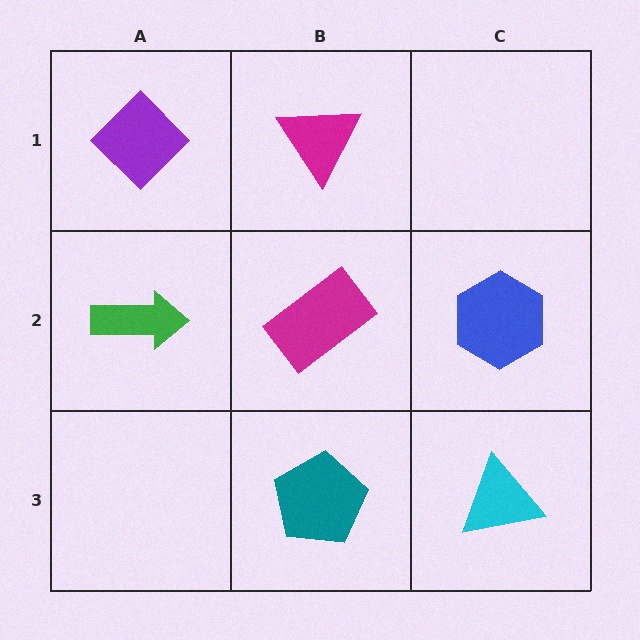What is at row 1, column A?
A purple diamond.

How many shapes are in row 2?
3 shapes.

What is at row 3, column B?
A teal pentagon.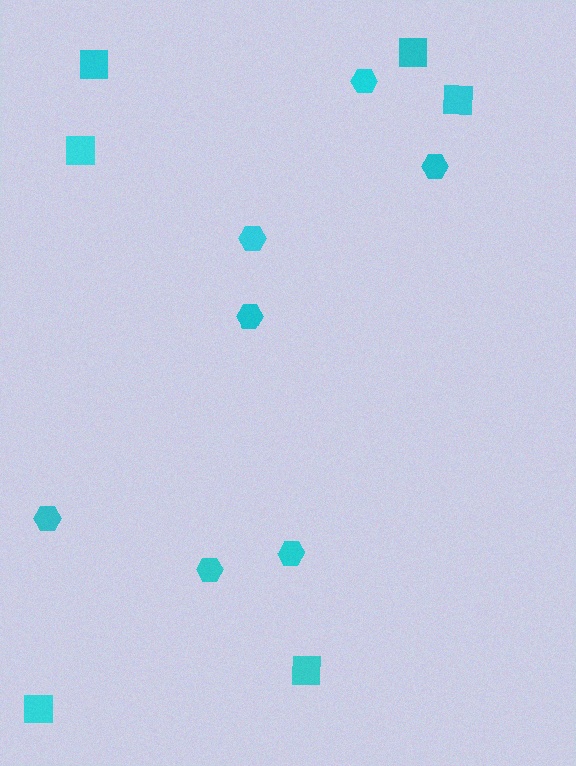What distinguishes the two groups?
There are 2 groups: one group of squares (6) and one group of hexagons (7).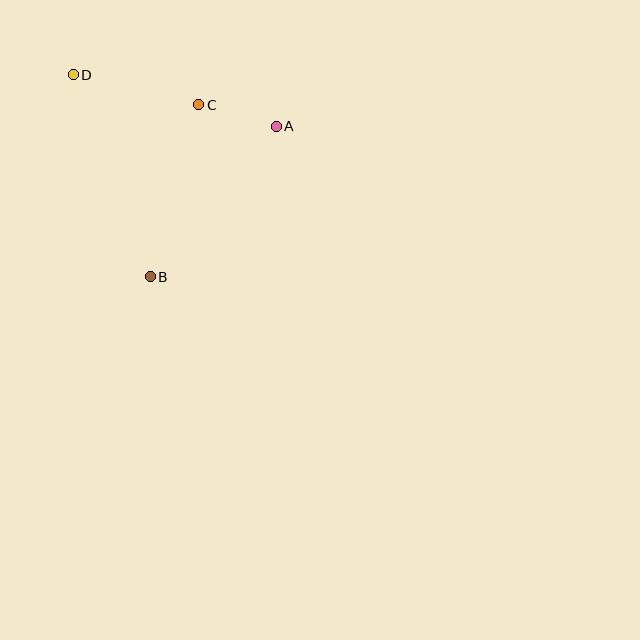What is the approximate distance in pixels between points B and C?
The distance between B and C is approximately 179 pixels.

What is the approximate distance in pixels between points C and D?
The distance between C and D is approximately 129 pixels.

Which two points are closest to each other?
Points A and C are closest to each other.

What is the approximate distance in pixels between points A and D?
The distance between A and D is approximately 209 pixels.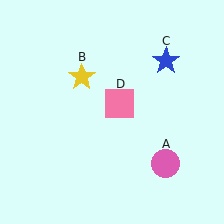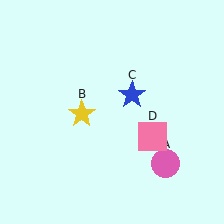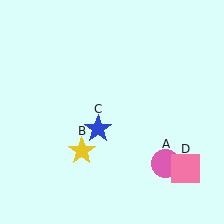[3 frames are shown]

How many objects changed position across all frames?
3 objects changed position: yellow star (object B), blue star (object C), pink square (object D).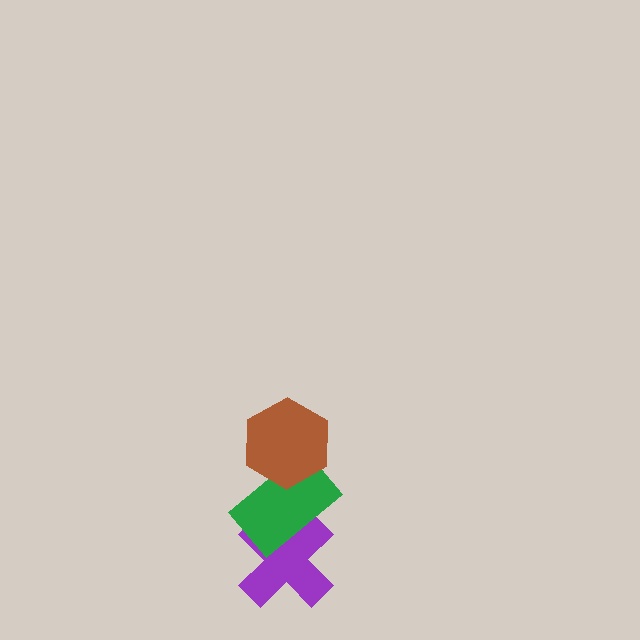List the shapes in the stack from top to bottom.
From top to bottom: the brown hexagon, the green rectangle, the purple cross.